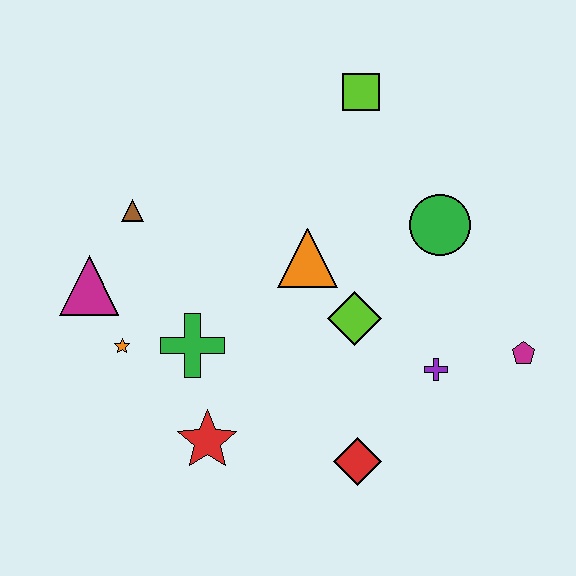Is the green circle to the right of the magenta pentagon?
No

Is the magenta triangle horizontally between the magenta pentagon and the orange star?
No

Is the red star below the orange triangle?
Yes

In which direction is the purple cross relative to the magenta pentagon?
The purple cross is to the left of the magenta pentagon.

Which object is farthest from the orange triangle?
The magenta pentagon is farthest from the orange triangle.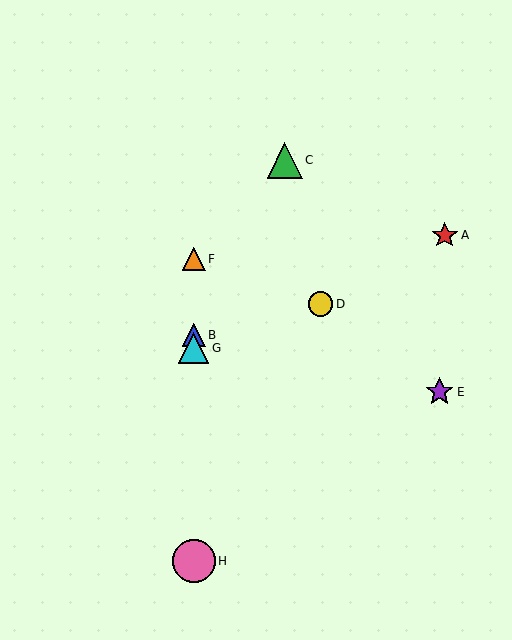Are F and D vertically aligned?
No, F is at x≈194 and D is at x≈320.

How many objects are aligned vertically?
4 objects (B, F, G, H) are aligned vertically.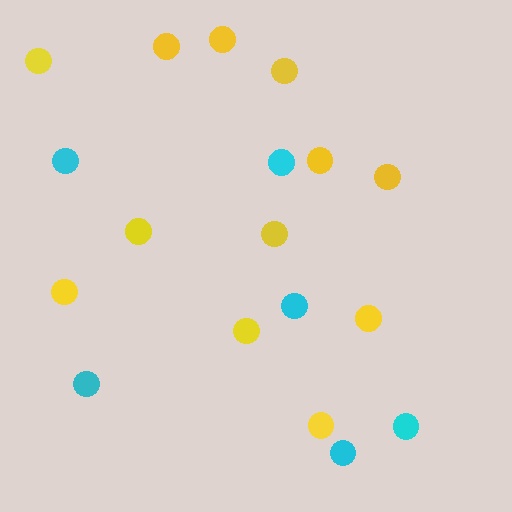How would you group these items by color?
There are 2 groups: one group of cyan circles (6) and one group of yellow circles (12).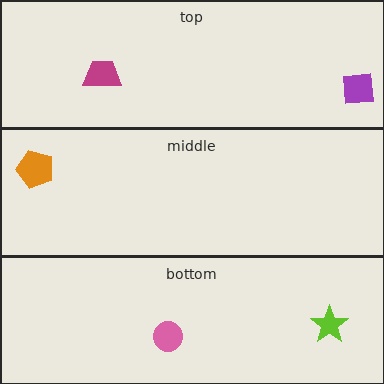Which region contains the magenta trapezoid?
The top region.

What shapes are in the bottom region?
The pink circle, the lime star.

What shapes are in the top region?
The purple square, the magenta trapezoid.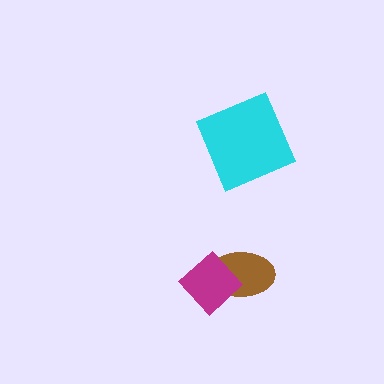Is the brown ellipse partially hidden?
Yes, it is partially covered by another shape.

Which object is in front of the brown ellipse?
The magenta diamond is in front of the brown ellipse.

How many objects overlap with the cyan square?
0 objects overlap with the cyan square.